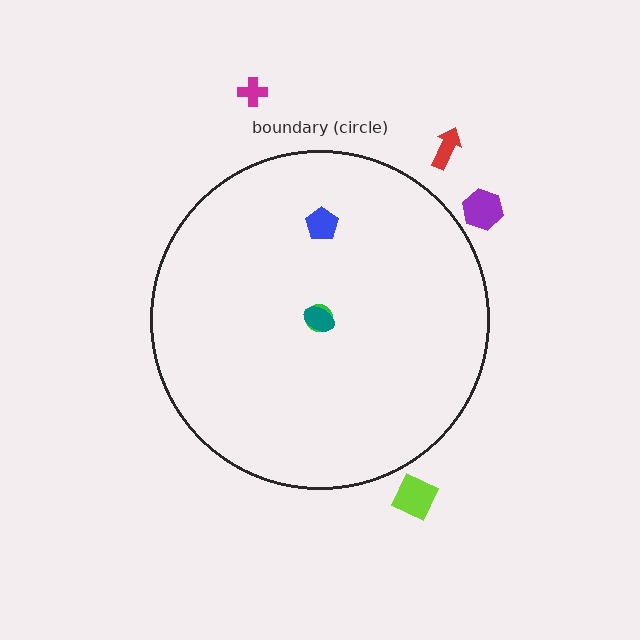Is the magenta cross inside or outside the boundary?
Outside.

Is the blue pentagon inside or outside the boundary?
Inside.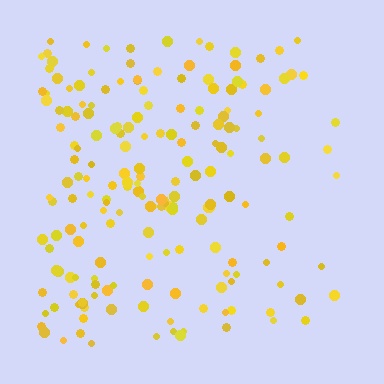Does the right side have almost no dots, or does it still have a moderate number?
Still a moderate number, just noticeably fewer than the left.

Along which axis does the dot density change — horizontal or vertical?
Horizontal.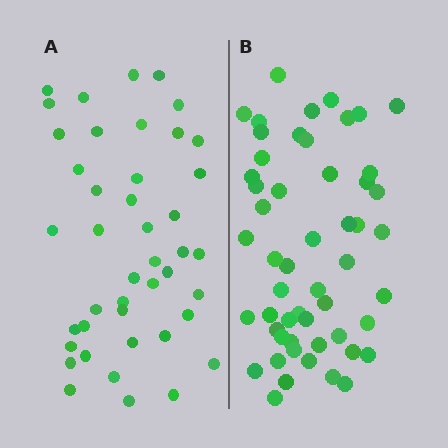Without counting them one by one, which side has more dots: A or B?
Region B (the right region) has more dots.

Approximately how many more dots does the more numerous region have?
Region B has roughly 10 or so more dots than region A.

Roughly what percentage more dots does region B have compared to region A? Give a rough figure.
About 25% more.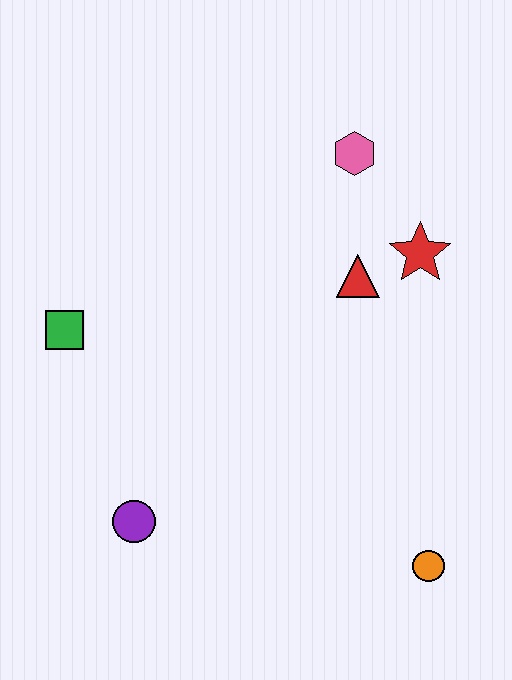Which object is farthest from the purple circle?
The pink hexagon is farthest from the purple circle.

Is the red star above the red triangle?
Yes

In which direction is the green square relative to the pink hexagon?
The green square is to the left of the pink hexagon.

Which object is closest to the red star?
The red triangle is closest to the red star.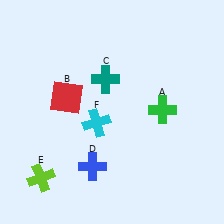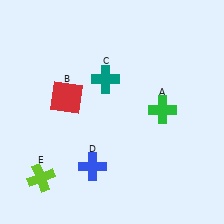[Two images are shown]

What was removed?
The cyan cross (F) was removed in Image 2.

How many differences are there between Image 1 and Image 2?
There is 1 difference between the two images.